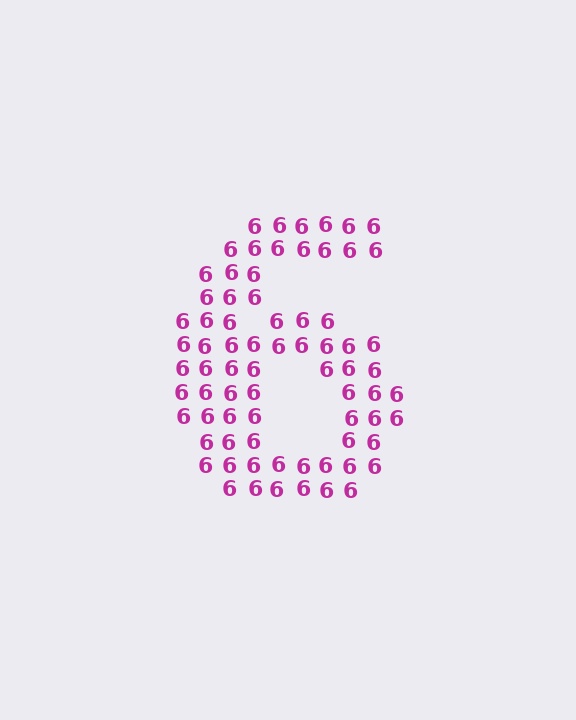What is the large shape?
The large shape is the digit 6.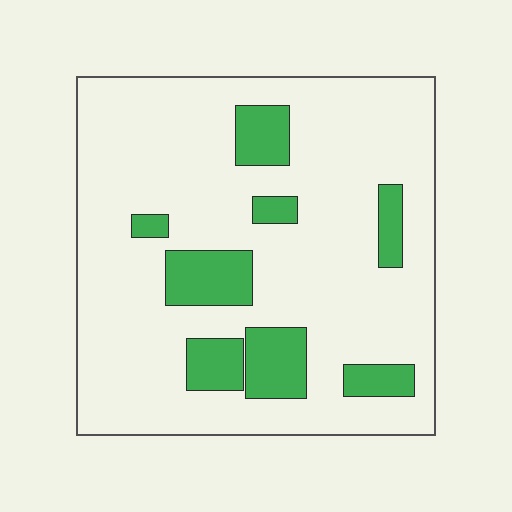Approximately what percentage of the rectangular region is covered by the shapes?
Approximately 15%.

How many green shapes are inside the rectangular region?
8.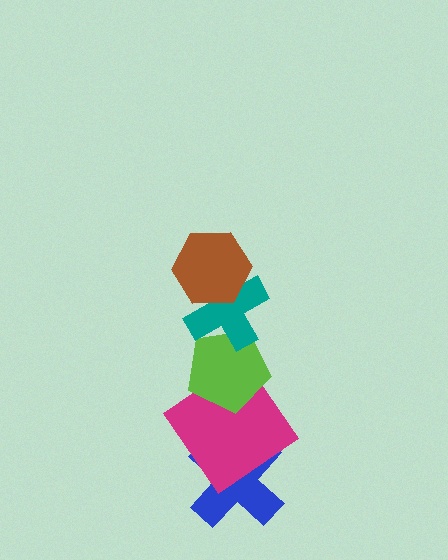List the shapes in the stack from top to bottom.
From top to bottom: the brown hexagon, the teal cross, the lime pentagon, the magenta diamond, the blue cross.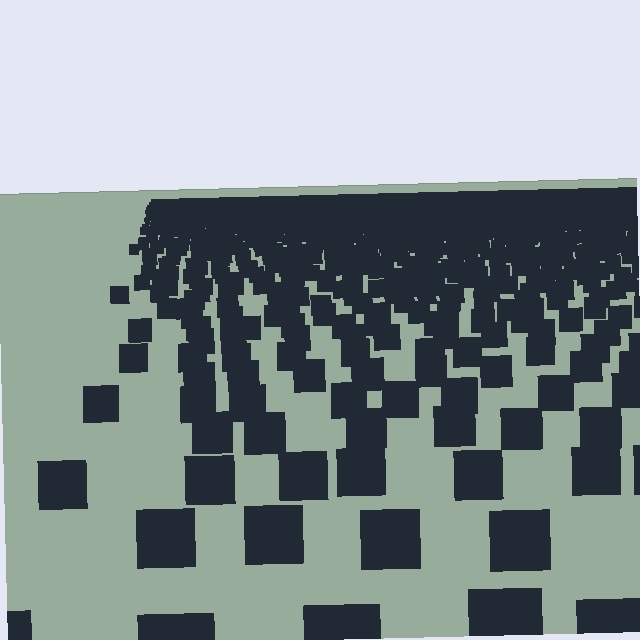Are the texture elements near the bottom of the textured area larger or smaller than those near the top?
Larger. Near the bottom, elements are closer to the viewer and appear at a bigger on-screen size.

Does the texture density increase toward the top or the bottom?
Density increases toward the top.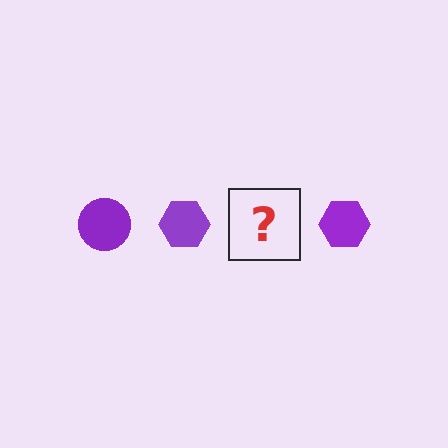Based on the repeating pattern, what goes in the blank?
The blank should be a purple circle.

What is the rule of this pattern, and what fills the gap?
The rule is that the pattern cycles through circle, hexagon shapes in purple. The gap should be filled with a purple circle.